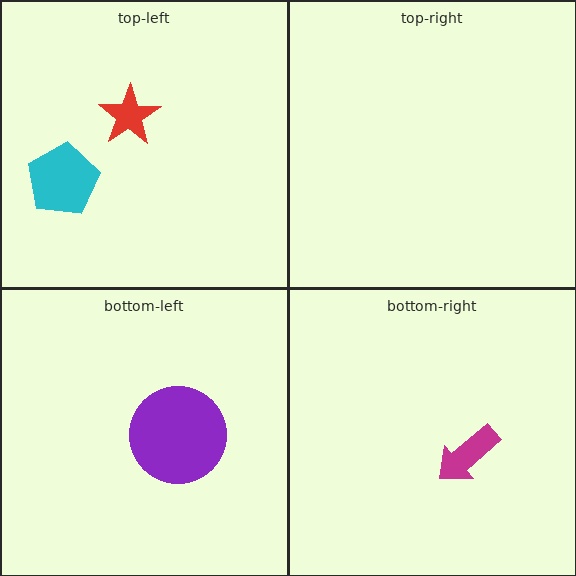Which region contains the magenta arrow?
The bottom-right region.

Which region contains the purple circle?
The bottom-left region.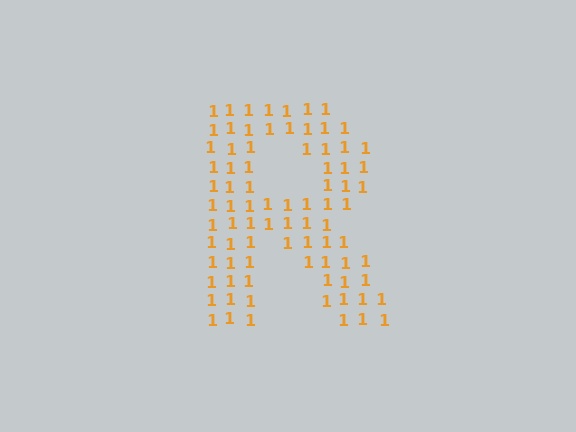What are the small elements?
The small elements are digit 1's.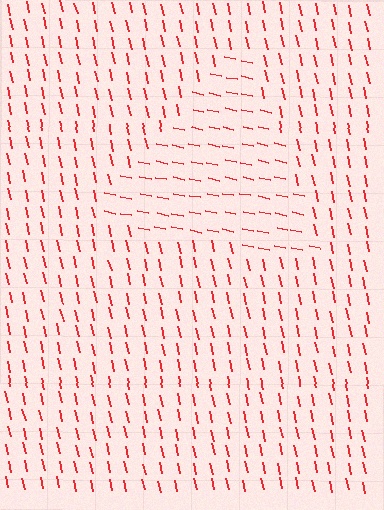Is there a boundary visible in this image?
Yes, there is a texture boundary formed by a change in line orientation.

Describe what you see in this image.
The image is filled with small red line segments. A triangle region in the image has lines oriented differently from the surrounding lines, creating a visible texture boundary.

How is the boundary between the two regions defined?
The boundary is defined purely by a change in line orientation (approximately 66 degrees difference). All lines are the same color and thickness.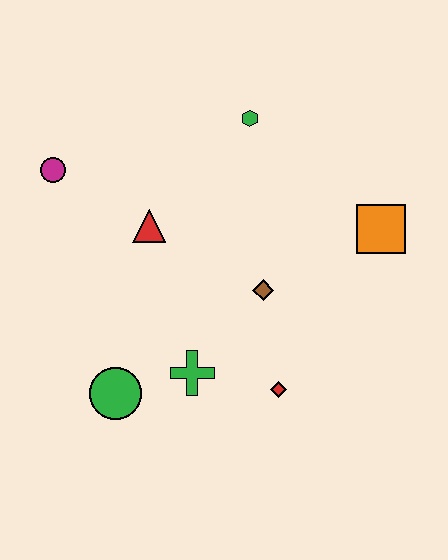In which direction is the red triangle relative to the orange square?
The red triangle is to the left of the orange square.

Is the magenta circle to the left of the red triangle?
Yes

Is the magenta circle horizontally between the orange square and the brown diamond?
No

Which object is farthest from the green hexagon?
The green circle is farthest from the green hexagon.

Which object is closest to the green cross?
The green circle is closest to the green cross.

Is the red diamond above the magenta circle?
No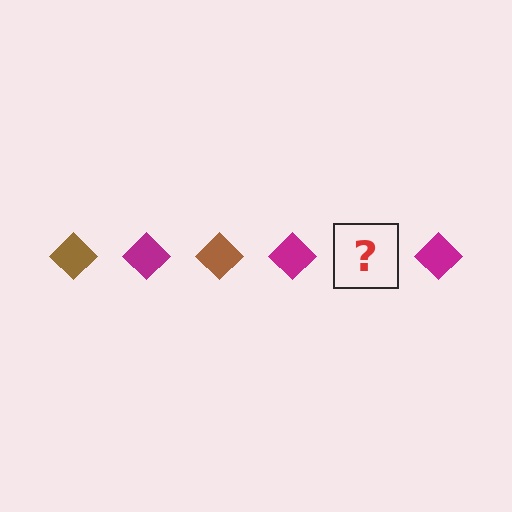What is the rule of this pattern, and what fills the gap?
The rule is that the pattern cycles through brown, magenta diamonds. The gap should be filled with a brown diamond.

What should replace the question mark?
The question mark should be replaced with a brown diamond.